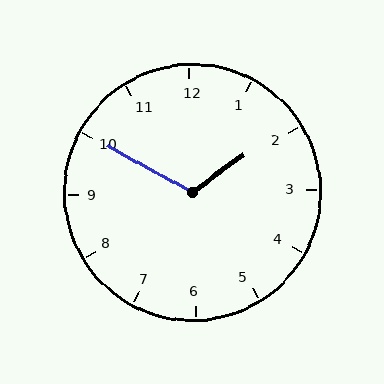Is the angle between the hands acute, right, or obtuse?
It is obtuse.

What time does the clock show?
1:50.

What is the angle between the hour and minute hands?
Approximately 115 degrees.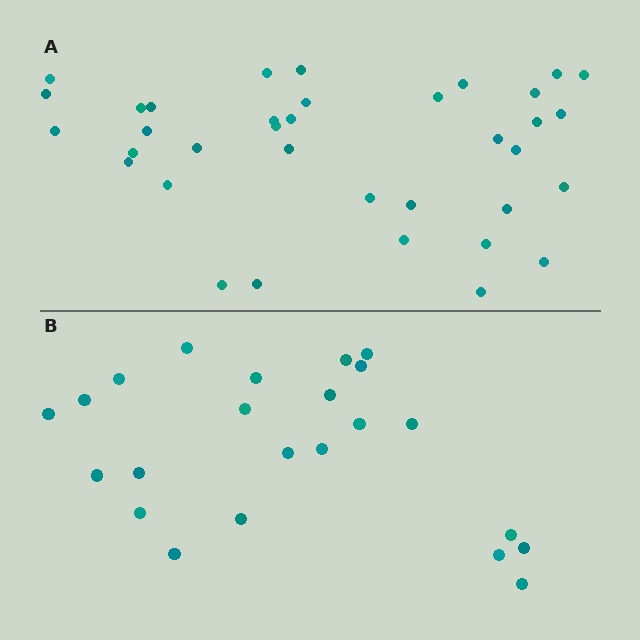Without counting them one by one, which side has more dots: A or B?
Region A (the top region) has more dots.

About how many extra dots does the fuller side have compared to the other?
Region A has approximately 15 more dots than region B.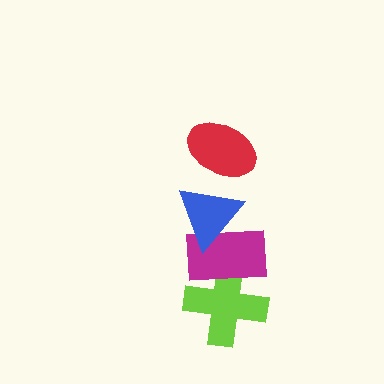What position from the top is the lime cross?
The lime cross is 4th from the top.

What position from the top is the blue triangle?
The blue triangle is 2nd from the top.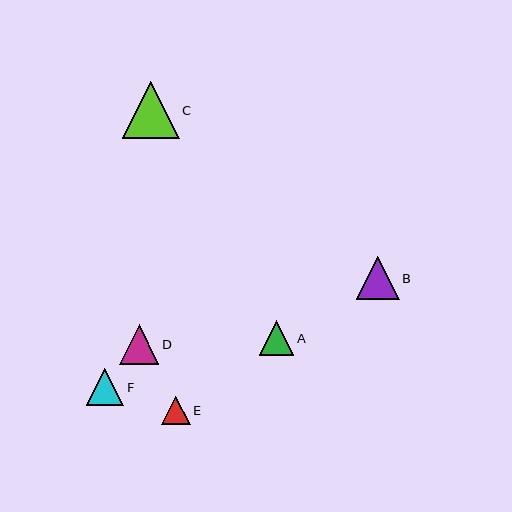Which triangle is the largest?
Triangle C is the largest with a size of approximately 57 pixels.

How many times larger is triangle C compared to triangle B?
Triangle C is approximately 1.3 times the size of triangle B.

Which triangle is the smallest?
Triangle E is the smallest with a size of approximately 29 pixels.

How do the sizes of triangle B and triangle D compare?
Triangle B and triangle D are approximately the same size.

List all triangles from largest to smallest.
From largest to smallest: C, B, D, F, A, E.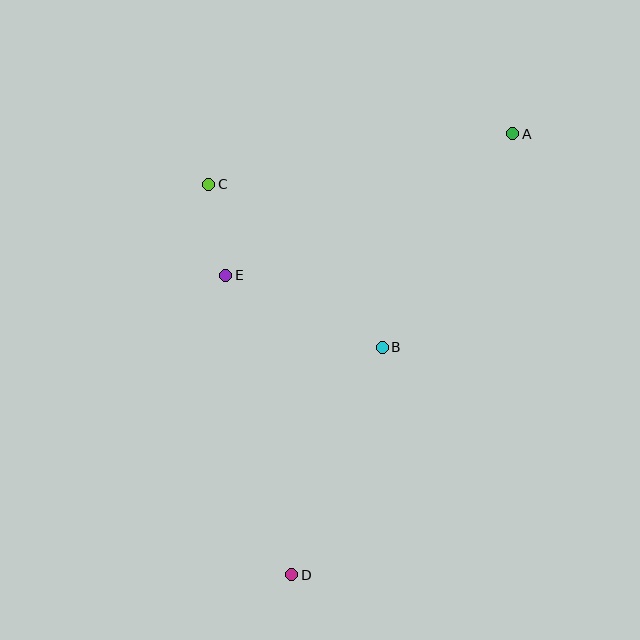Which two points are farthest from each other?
Points A and D are farthest from each other.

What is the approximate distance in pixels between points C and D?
The distance between C and D is approximately 399 pixels.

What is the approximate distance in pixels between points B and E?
The distance between B and E is approximately 172 pixels.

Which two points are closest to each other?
Points C and E are closest to each other.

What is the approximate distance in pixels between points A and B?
The distance between A and B is approximately 250 pixels.